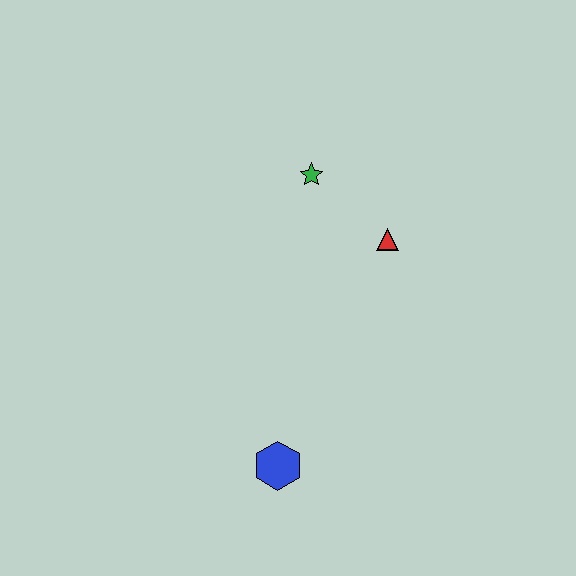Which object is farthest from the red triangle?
The blue hexagon is farthest from the red triangle.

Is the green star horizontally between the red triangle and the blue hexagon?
Yes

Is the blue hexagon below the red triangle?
Yes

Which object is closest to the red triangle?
The green star is closest to the red triangle.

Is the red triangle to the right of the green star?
Yes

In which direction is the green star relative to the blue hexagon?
The green star is above the blue hexagon.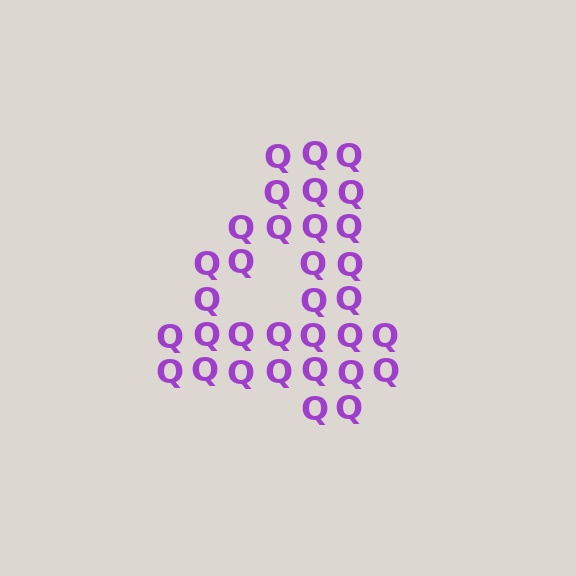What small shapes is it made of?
It is made of small letter Q's.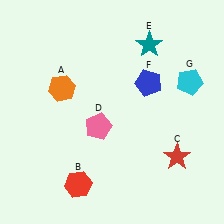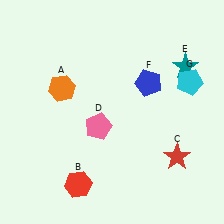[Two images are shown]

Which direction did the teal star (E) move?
The teal star (E) moved right.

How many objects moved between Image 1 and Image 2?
1 object moved between the two images.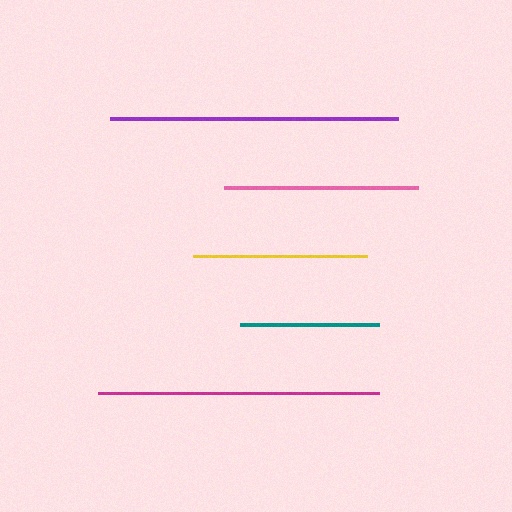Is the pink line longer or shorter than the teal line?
The pink line is longer than the teal line.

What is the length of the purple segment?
The purple segment is approximately 287 pixels long.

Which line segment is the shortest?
The teal line is the shortest at approximately 138 pixels.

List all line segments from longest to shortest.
From longest to shortest: purple, magenta, pink, yellow, teal.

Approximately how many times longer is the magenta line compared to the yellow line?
The magenta line is approximately 1.6 times the length of the yellow line.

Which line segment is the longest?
The purple line is the longest at approximately 287 pixels.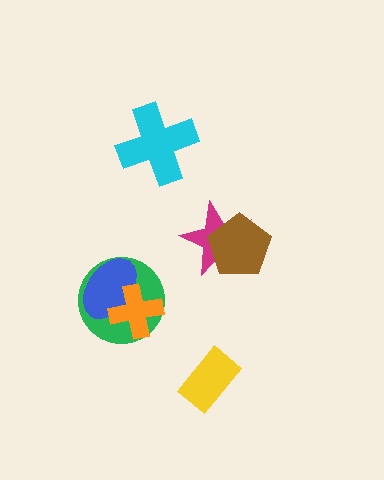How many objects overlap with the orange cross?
2 objects overlap with the orange cross.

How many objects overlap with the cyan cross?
0 objects overlap with the cyan cross.